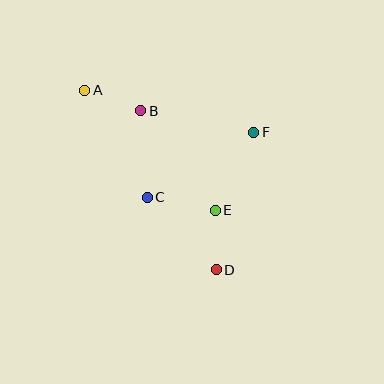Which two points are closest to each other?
Points D and E are closest to each other.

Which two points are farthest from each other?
Points A and D are farthest from each other.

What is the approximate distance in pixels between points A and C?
The distance between A and C is approximately 124 pixels.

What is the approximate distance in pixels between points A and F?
The distance between A and F is approximately 174 pixels.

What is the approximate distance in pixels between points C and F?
The distance between C and F is approximately 125 pixels.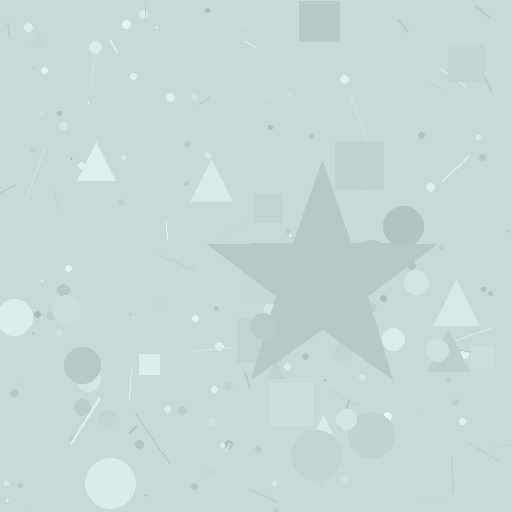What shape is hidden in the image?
A star is hidden in the image.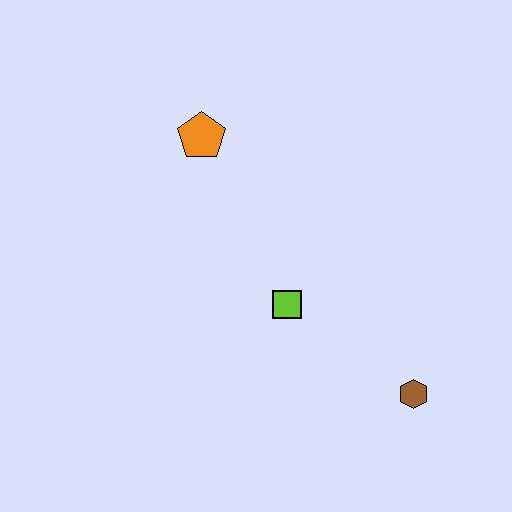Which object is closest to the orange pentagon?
The lime square is closest to the orange pentagon.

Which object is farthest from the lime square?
The orange pentagon is farthest from the lime square.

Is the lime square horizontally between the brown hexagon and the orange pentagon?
Yes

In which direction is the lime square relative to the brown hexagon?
The lime square is to the left of the brown hexagon.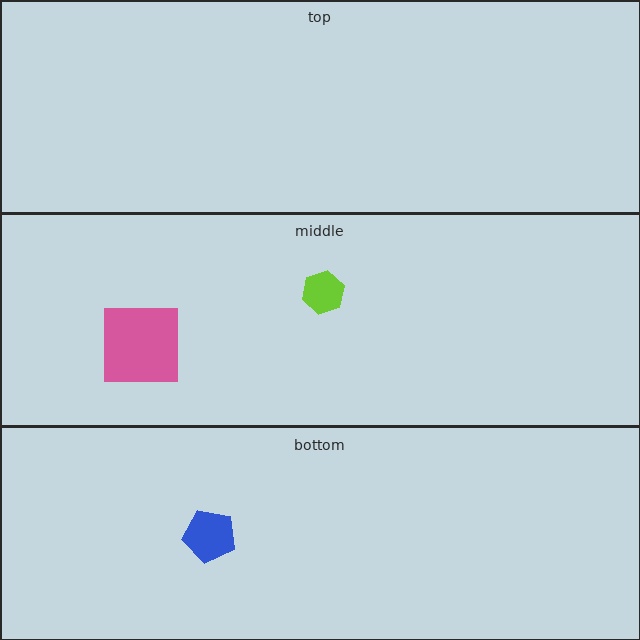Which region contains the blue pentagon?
The bottom region.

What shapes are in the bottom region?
The blue pentagon.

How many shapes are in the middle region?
2.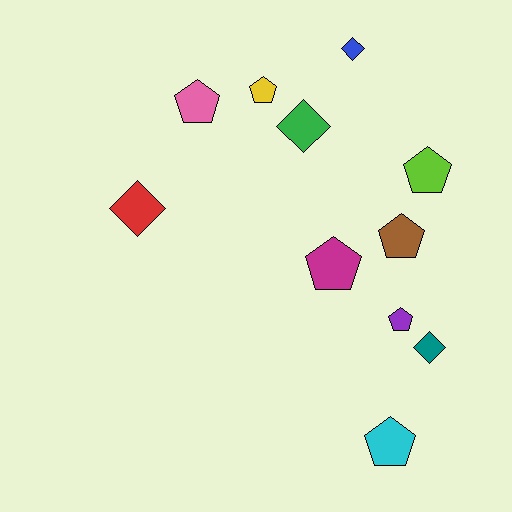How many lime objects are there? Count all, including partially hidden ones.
There is 1 lime object.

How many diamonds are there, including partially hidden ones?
There are 4 diamonds.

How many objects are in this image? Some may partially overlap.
There are 11 objects.